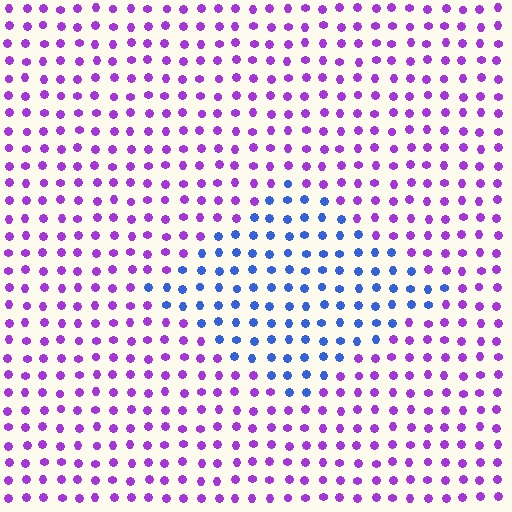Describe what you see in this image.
The image is filled with small purple elements in a uniform arrangement. A diamond-shaped region is visible where the elements are tinted to a slightly different hue, forming a subtle color boundary.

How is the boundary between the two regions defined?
The boundary is defined purely by a slight shift in hue (about 57 degrees). Spacing, size, and orientation are identical on both sides.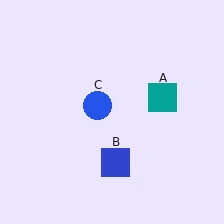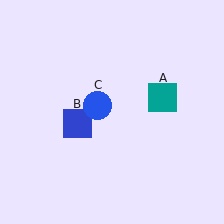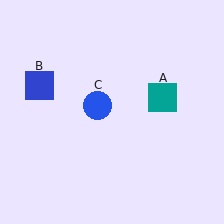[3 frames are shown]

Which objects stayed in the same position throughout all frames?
Teal square (object A) and blue circle (object C) remained stationary.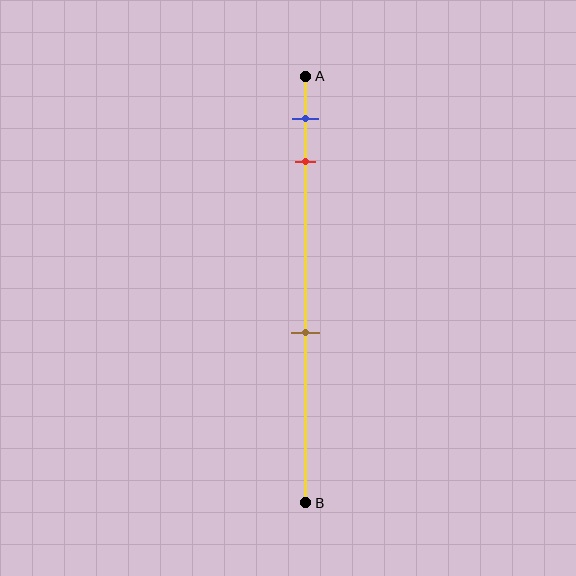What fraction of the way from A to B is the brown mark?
The brown mark is approximately 60% (0.6) of the way from A to B.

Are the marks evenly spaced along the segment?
No, the marks are not evenly spaced.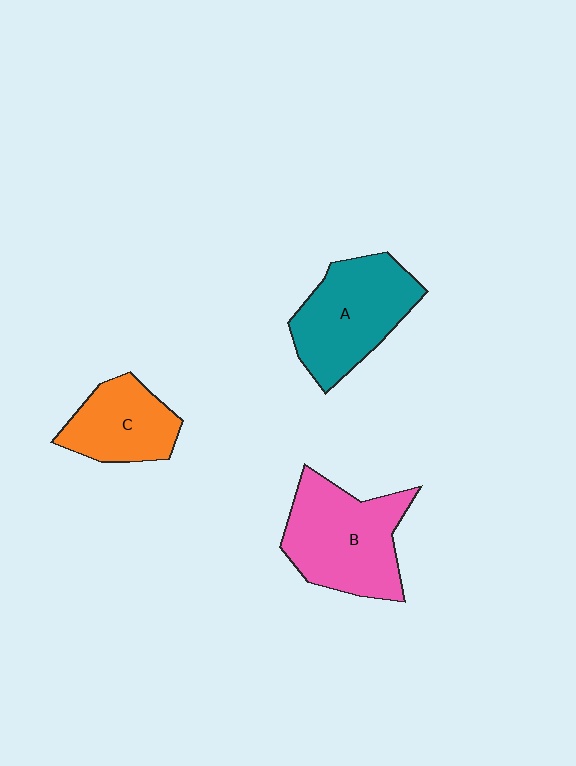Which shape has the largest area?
Shape B (pink).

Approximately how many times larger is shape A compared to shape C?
Approximately 1.4 times.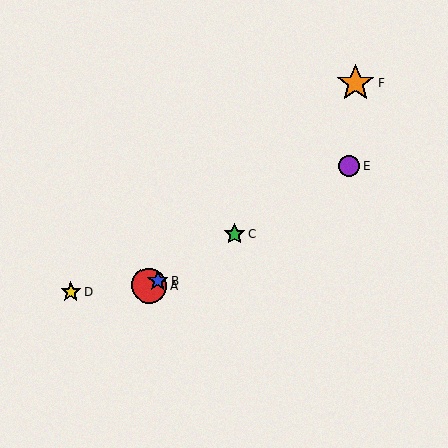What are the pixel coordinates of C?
Object C is at (235, 234).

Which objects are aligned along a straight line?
Objects A, B, C, E are aligned along a straight line.